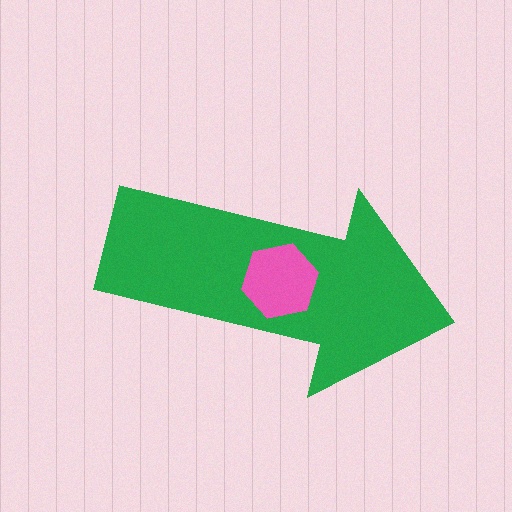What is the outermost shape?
The green arrow.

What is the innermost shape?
The pink hexagon.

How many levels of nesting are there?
2.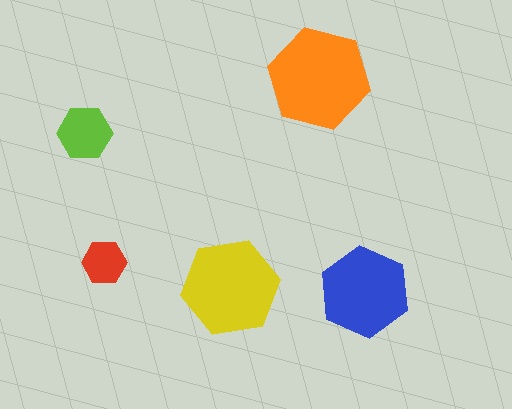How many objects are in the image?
There are 5 objects in the image.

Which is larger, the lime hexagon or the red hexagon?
The lime one.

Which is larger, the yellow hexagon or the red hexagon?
The yellow one.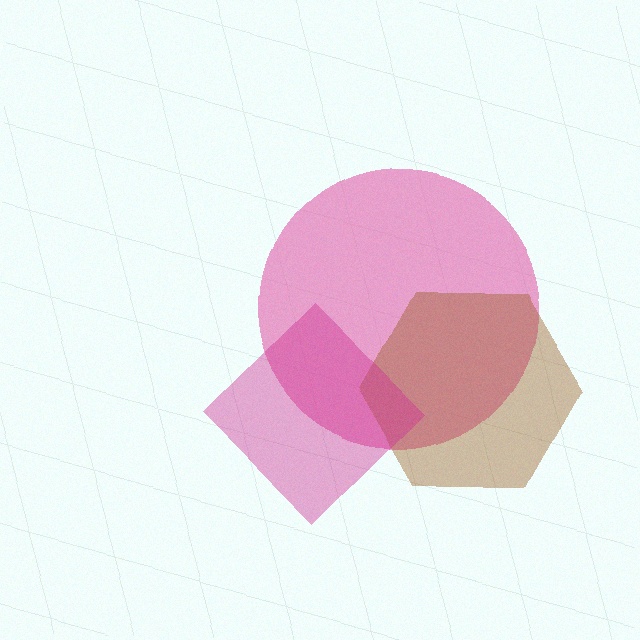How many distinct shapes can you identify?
There are 3 distinct shapes: a pink circle, a brown hexagon, a magenta diamond.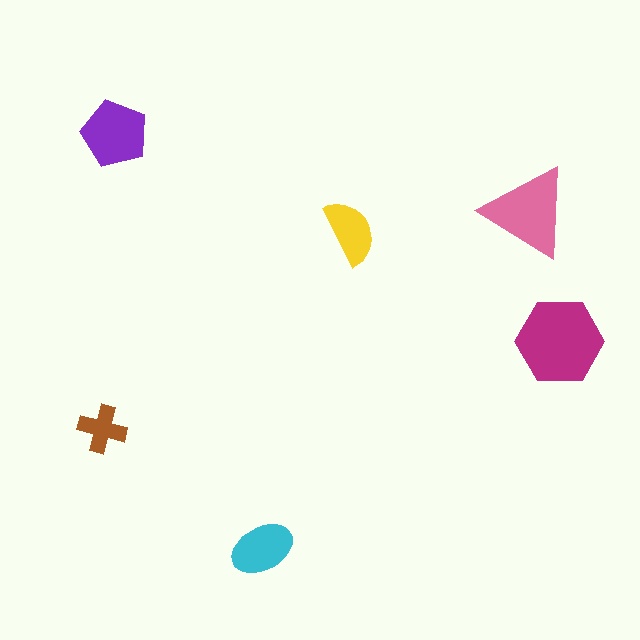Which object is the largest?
The magenta hexagon.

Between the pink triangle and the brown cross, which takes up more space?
The pink triangle.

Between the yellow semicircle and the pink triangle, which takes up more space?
The pink triangle.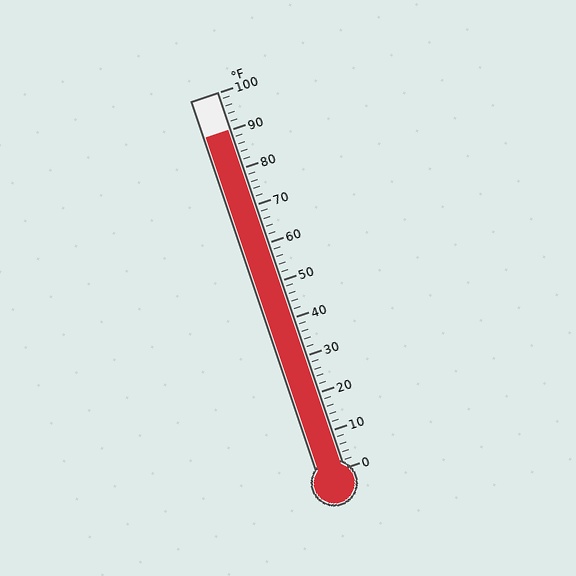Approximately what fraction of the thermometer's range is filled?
The thermometer is filled to approximately 90% of its range.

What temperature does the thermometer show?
The thermometer shows approximately 90°F.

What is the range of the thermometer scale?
The thermometer scale ranges from 0°F to 100°F.